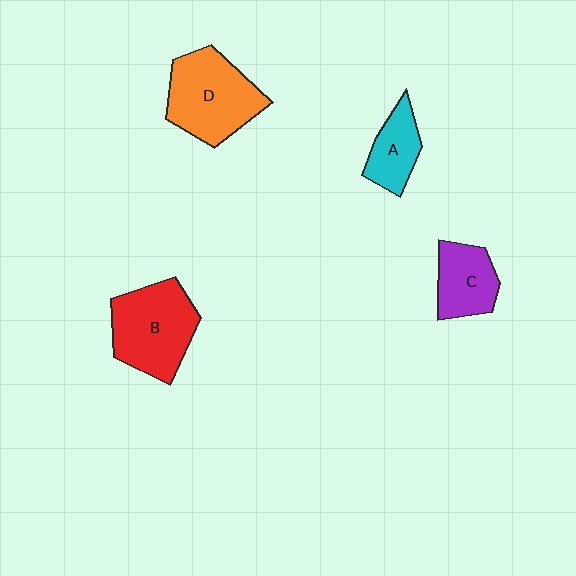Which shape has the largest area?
Shape D (orange).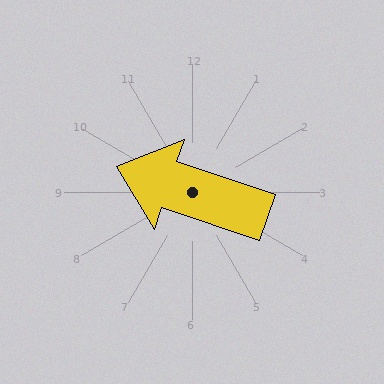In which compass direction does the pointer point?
West.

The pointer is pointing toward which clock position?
Roughly 10 o'clock.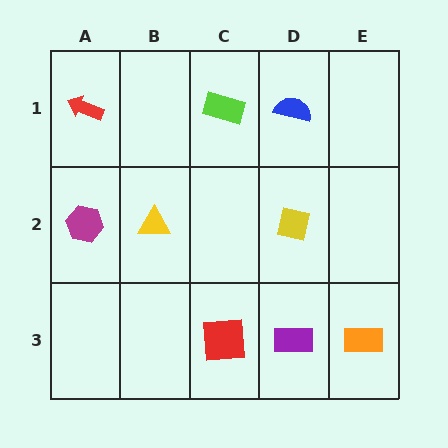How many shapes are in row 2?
3 shapes.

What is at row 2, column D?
A yellow square.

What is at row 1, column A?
A red arrow.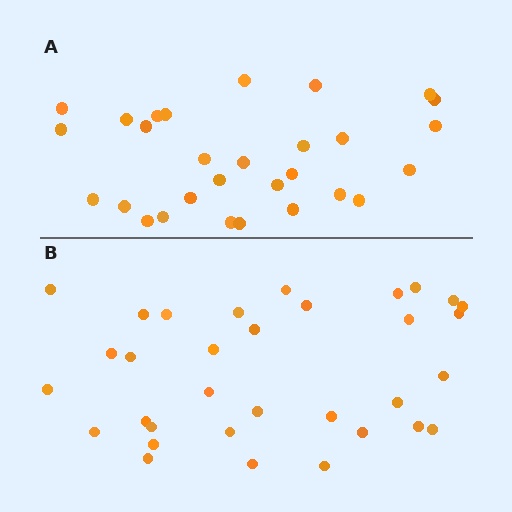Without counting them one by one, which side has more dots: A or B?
Region B (the bottom region) has more dots.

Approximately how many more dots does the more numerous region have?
Region B has about 4 more dots than region A.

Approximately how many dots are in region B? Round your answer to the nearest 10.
About 30 dots. (The exact count is 33, which rounds to 30.)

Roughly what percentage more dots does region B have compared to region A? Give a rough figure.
About 15% more.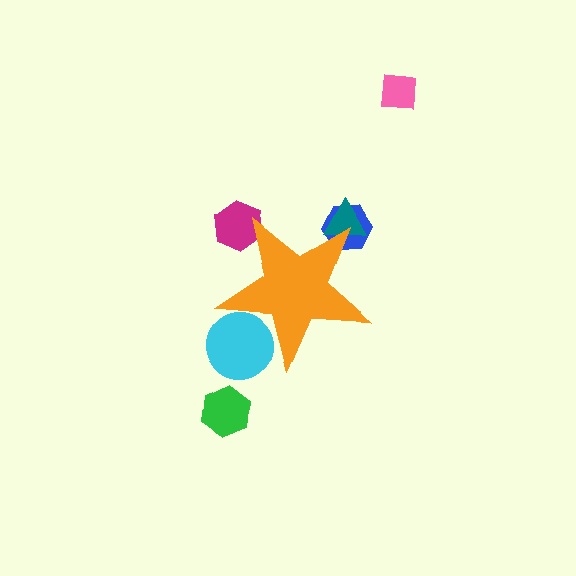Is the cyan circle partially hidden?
Yes, the cyan circle is partially hidden behind the orange star.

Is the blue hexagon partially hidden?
Yes, the blue hexagon is partially hidden behind the orange star.